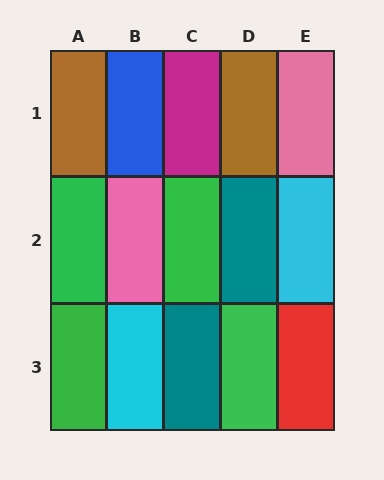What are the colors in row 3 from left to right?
Green, cyan, teal, green, red.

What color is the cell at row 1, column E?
Pink.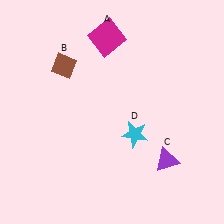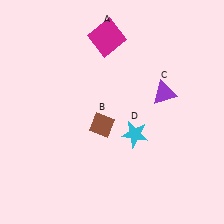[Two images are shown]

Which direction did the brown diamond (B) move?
The brown diamond (B) moved down.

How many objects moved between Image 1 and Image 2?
2 objects moved between the two images.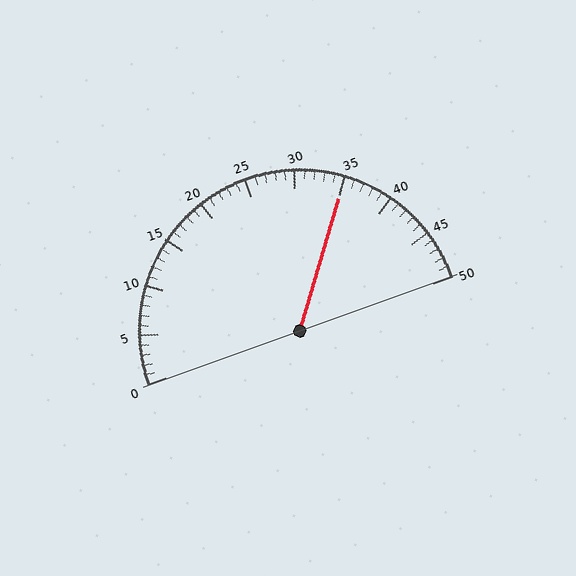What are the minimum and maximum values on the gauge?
The gauge ranges from 0 to 50.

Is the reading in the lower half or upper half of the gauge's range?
The reading is in the upper half of the range (0 to 50).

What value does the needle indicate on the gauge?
The needle indicates approximately 35.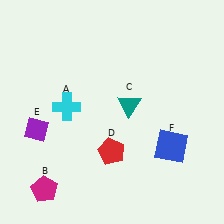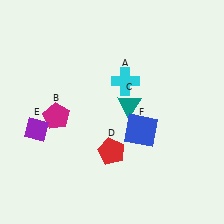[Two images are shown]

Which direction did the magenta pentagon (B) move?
The magenta pentagon (B) moved up.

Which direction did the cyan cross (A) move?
The cyan cross (A) moved right.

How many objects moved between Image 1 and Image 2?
3 objects moved between the two images.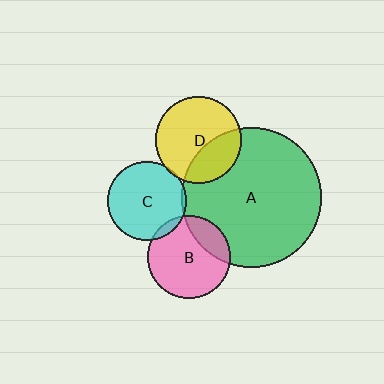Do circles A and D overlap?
Yes.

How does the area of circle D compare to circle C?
Approximately 1.2 times.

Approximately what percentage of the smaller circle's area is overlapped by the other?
Approximately 35%.